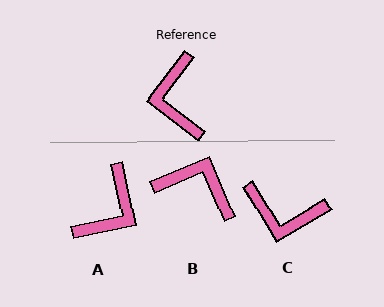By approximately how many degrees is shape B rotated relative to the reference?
Approximately 120 degrees clockwise.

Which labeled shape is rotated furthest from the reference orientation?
A, about 139 degrees away.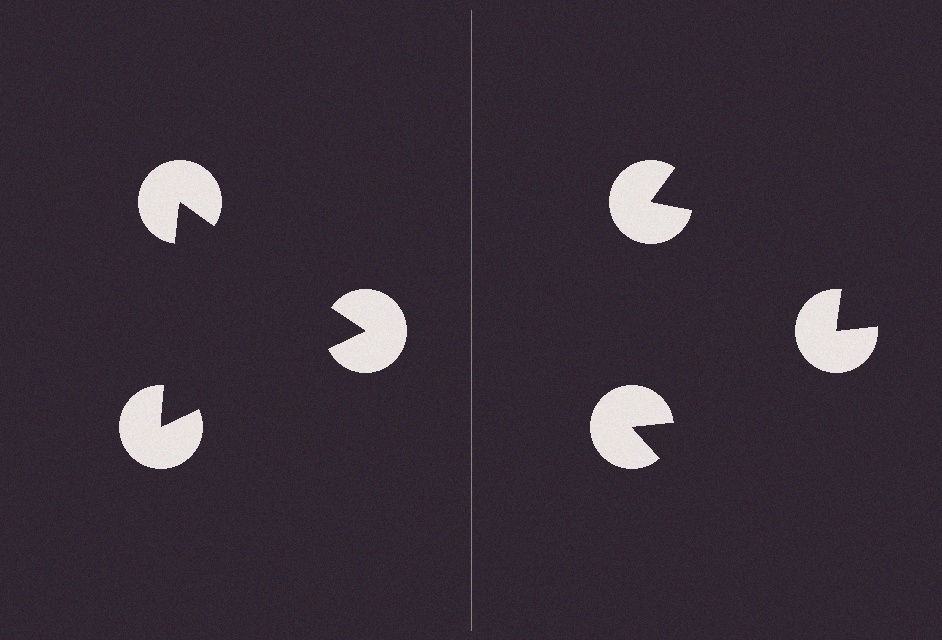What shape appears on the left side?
An illusory triangle.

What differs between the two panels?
The pac-man discs are positioned identically on both sides; only the wedge orientations differ. On the left they align to a triangle; on the right they are misaligned.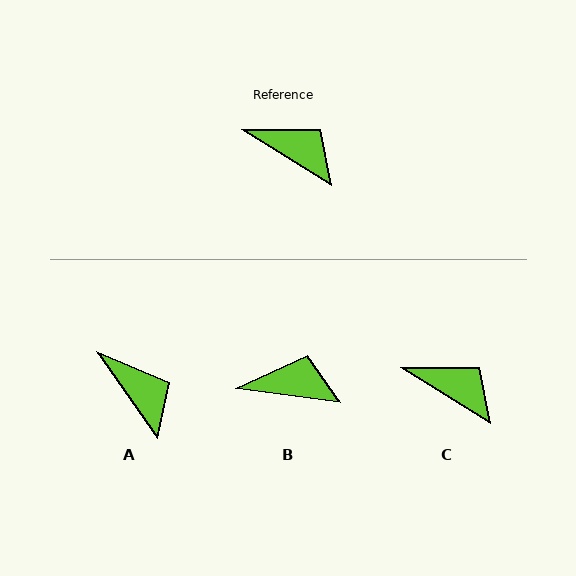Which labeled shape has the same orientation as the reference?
C.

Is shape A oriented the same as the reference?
No, it is off by about 23 degrees.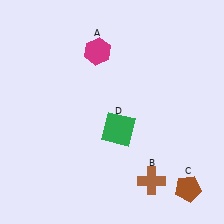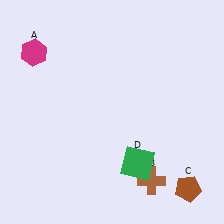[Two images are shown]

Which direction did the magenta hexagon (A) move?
The magenta hexagon (A) moved left.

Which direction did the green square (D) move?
The green square (D) moved down.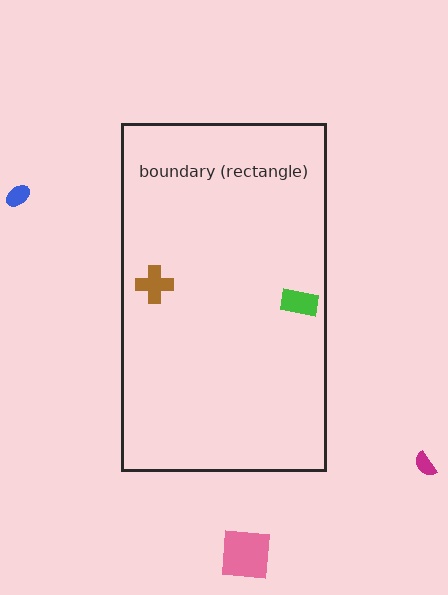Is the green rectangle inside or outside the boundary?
Inside.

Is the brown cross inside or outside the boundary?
Inside.